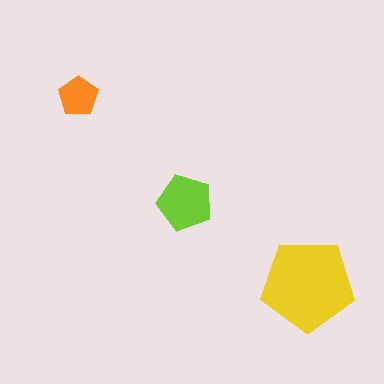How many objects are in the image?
There are 3 objects in the image.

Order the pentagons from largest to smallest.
the yellow one, the lime one, the orange one.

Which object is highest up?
The orange pentagon is topmost.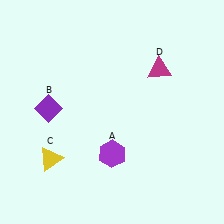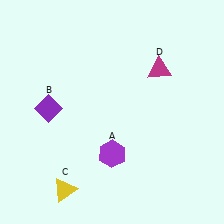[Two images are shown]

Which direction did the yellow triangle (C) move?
The yellow triangle (C) moved down.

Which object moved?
The yellow triangle (C) moved down.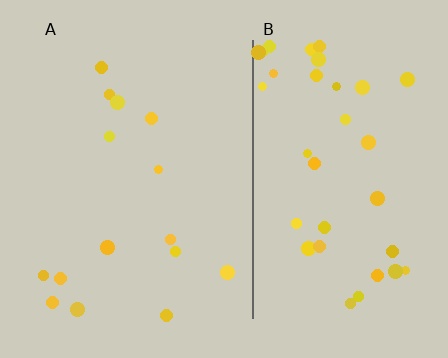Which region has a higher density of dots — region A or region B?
B (the right).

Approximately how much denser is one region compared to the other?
Approximately 2.5× — region B over region A.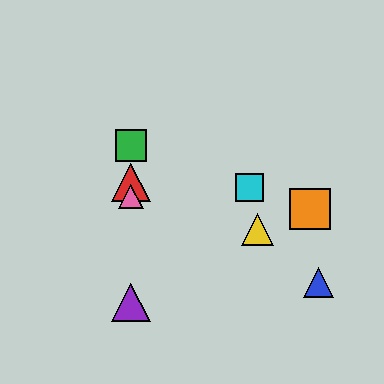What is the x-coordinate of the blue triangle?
The blue triangle is at x≈319.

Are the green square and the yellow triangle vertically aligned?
No, the green square is at x≈131 and the yellow triangle is at x≈257.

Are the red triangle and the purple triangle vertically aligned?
Yes, both are at x≈131.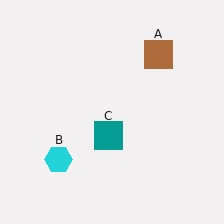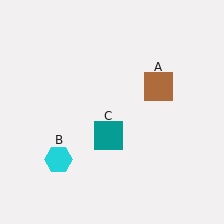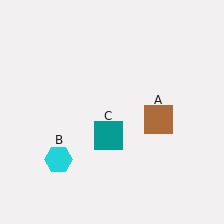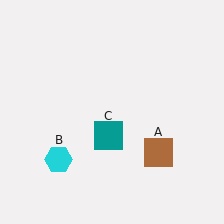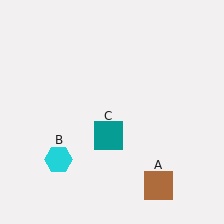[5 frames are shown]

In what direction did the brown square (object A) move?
The brown square (object A) moved down.